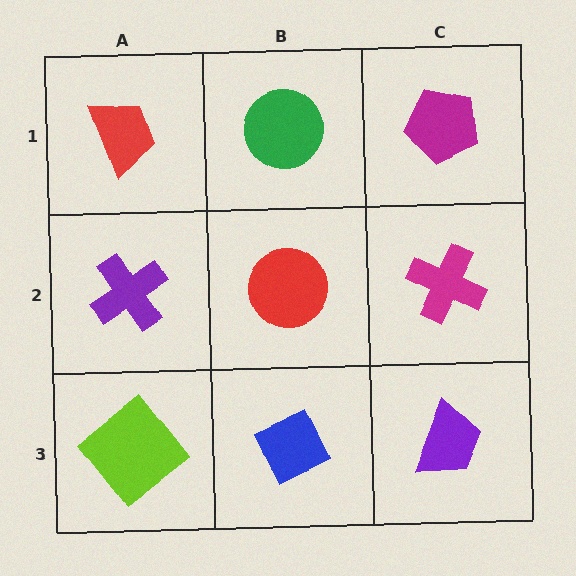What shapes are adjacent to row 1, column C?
A magenta cross (row 2, column C), a green circle (row 1, column B).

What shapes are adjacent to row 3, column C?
A magenta cross (row 2, column C), a blue diamond (row 3, column B).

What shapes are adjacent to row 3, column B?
A red circle (row 2, column B), a lime diamond (row 3, column A), a purple trapezoid (row 3, column C).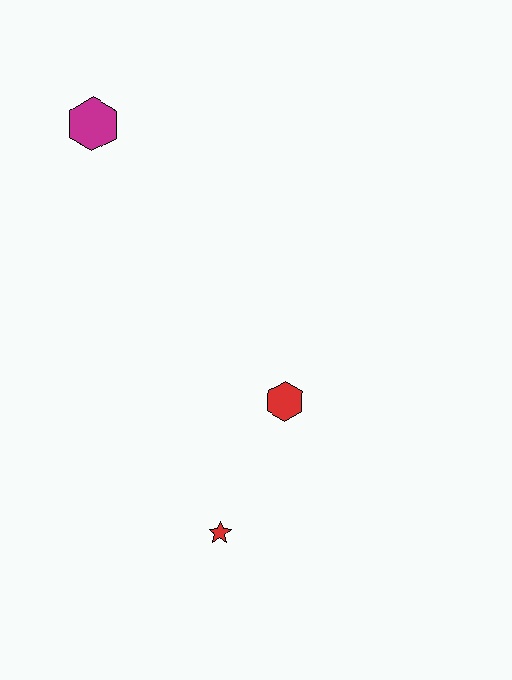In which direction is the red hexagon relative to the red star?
The red hexagon is above the red star.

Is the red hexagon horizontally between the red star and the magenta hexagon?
No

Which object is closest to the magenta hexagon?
The red hexagon is closest to the magenta hexagon.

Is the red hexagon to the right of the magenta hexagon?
Yes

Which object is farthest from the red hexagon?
The magenta hexagon is farthest from the red hexagon.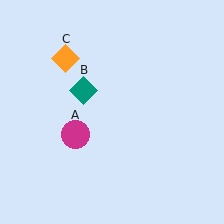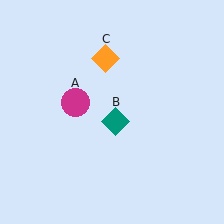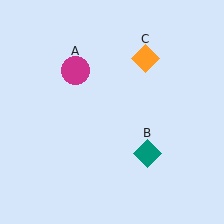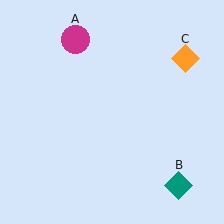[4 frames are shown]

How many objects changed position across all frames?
3 objects changed position: magenta circle (object A), teal diamond (object B), orange diamond (object C).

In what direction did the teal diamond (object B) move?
The teal diamond (object B) moved down and to the right.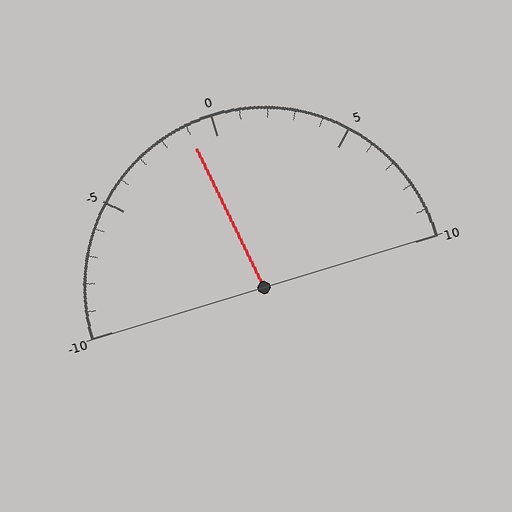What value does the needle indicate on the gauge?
The needle indicates approximately -1.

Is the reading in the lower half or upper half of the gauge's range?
The reading is in the lower half of the range (-10 to 10).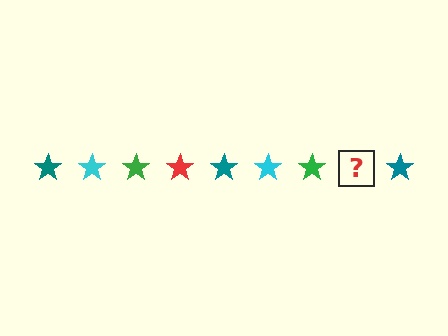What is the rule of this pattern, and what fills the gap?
The rule is that the pattern cycles through teal, cyan, green, red stars. The gap should be filled with a red star.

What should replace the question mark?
The question mark should be replaced with a red star.